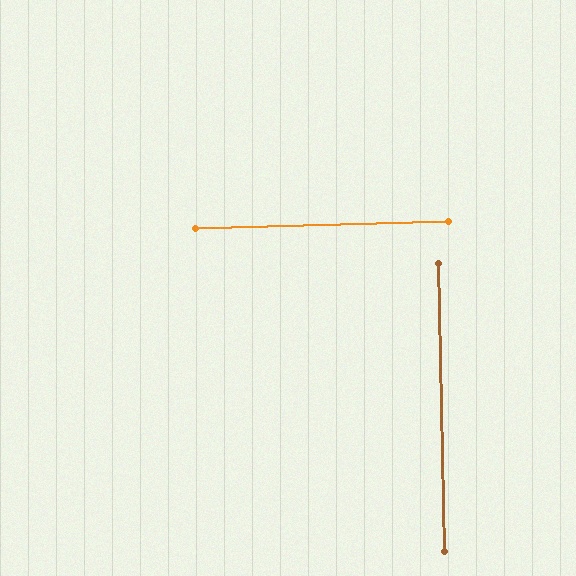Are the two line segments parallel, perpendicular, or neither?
Perpendicular — they meet at approximately 90°.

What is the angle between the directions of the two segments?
Approximately 90 degrees.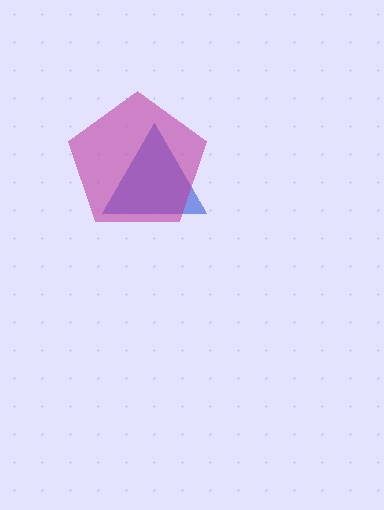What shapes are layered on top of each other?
The layered shapes are: a blue triangle, a magenta pentagon.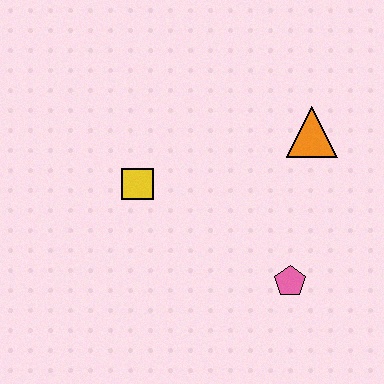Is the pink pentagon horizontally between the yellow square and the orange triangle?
Yes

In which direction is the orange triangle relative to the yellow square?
The orange triangle is to the right of the yellow square.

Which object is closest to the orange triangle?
The pink pentagon is closest to the orange triangle.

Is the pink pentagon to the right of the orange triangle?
No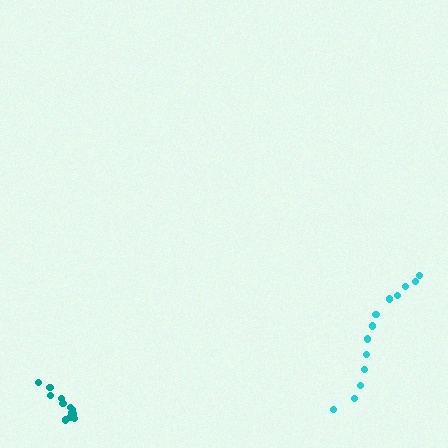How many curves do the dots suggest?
There are 2 distinct paths.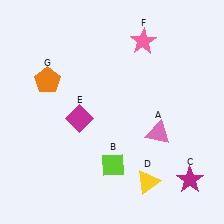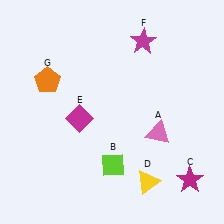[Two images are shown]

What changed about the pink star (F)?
In Image 1, F is pink. In Image 2, it changed to magenta.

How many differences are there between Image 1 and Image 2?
There is 1 difference between the two images.